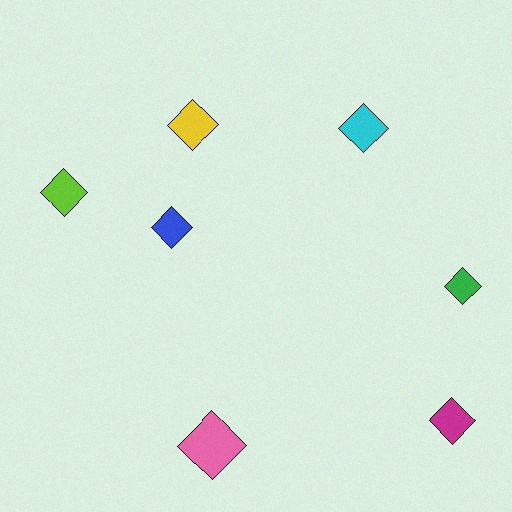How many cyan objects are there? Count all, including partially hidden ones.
There is 1 cyan object.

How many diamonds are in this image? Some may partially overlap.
There are 7 diamonds.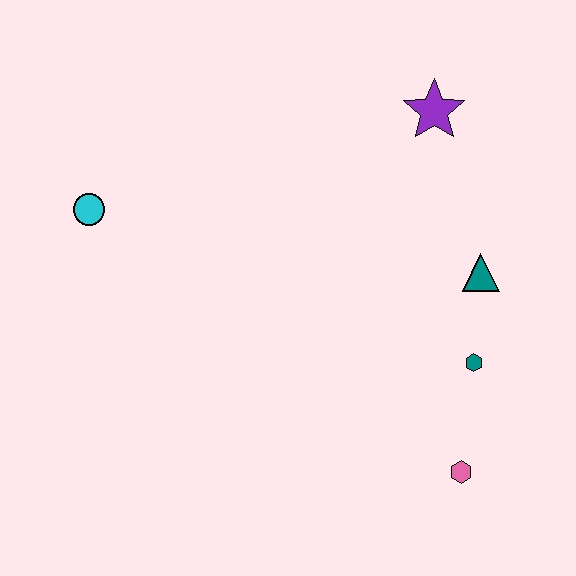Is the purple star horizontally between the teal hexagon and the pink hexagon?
No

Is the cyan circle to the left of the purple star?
Yes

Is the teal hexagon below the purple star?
Yes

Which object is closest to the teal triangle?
The teal hexagon is closest to the teal triangle.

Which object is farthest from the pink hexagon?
The cyan circle is farthest from the pink hexagon.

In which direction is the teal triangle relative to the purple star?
The teal triangle is below the purple star.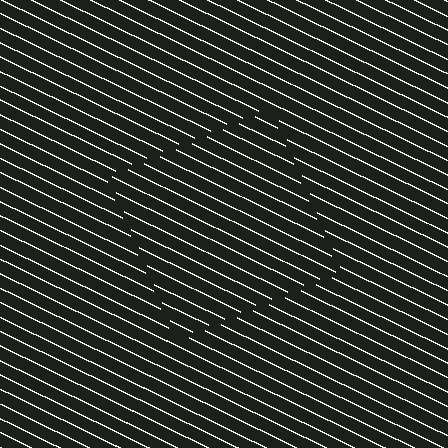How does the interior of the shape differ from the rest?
The interior of the shape contains the same grating, shifted by half a period — the contour is defined by the phase discontinuity where line-ends from the inner and outer gratings abut.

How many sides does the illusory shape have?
4 sides — the line-ends trace a square.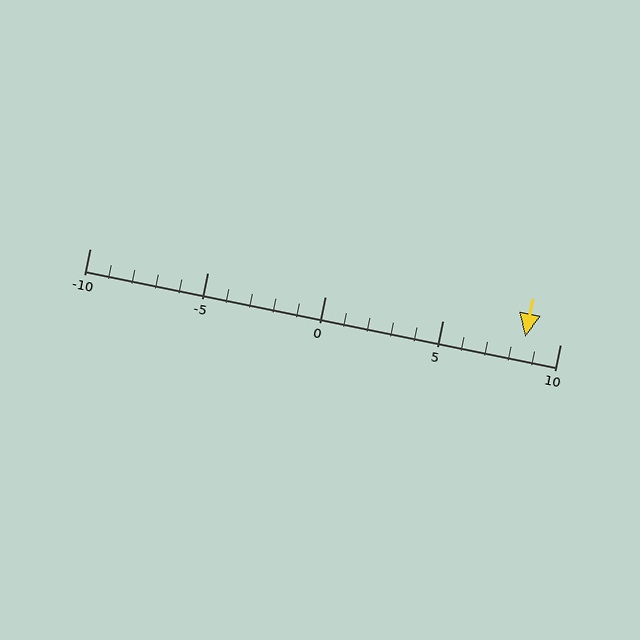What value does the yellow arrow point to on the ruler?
The yellow arrow points to approximately 8.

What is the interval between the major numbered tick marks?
The major tick marks are spaced 5 units apart.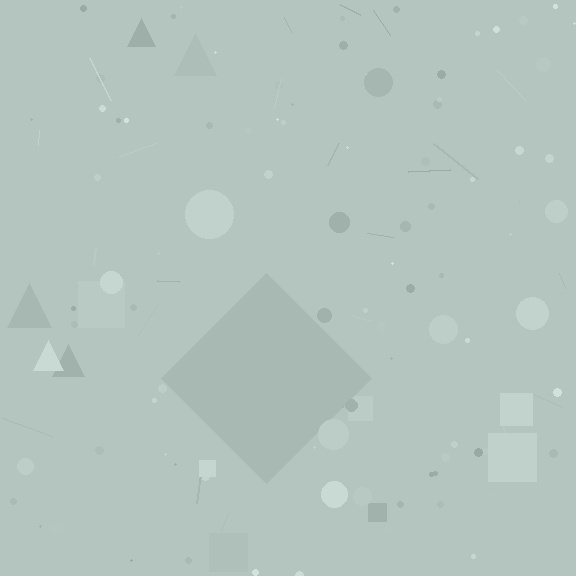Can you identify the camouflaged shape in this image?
The camouflaged shape is a diamond.